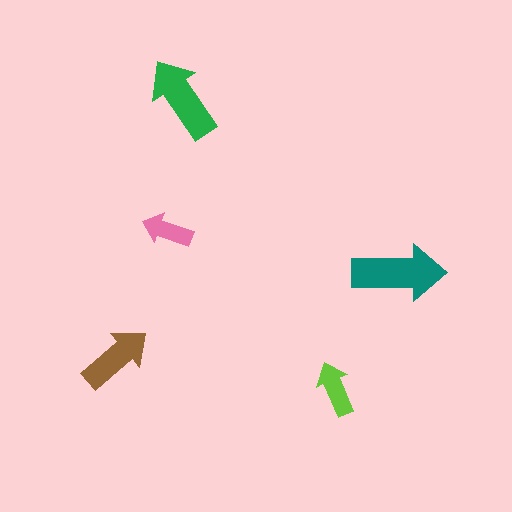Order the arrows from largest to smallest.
the teal one, the green one, the brown one, the lime one, the pink one.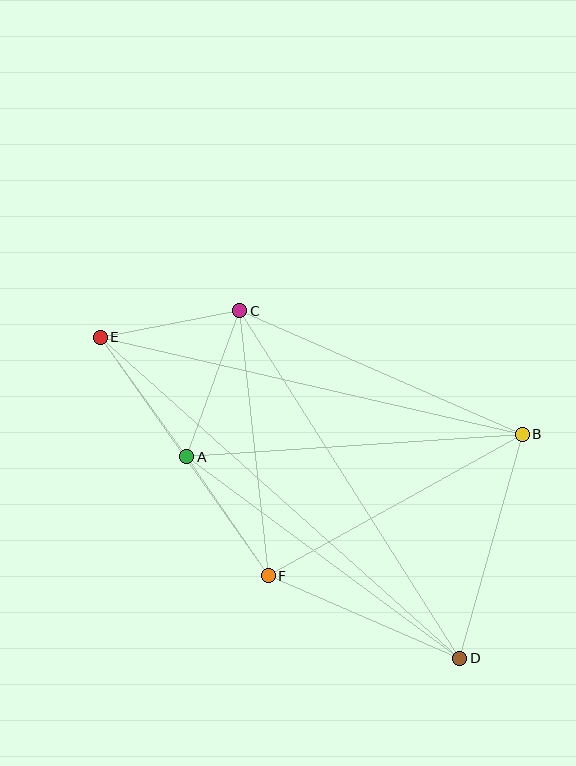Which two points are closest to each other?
Points C and E are closest to each other.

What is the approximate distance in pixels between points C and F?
The distance between C and F is approximately 267 pixels.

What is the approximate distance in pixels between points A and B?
The distance between A and B is approximately 336 pixels.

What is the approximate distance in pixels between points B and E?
The distance between B and E is approximately 433 pixels.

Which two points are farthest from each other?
Points D and E are farthest from each other.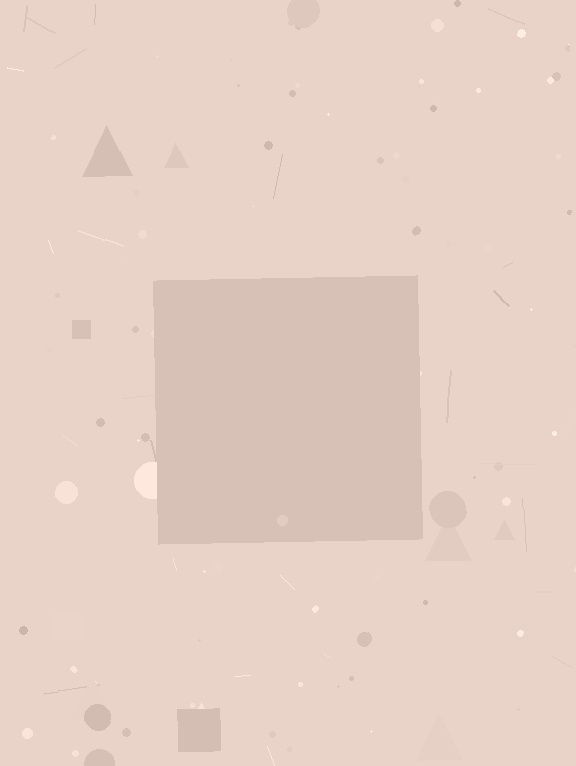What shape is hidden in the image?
A square is hidden in the image.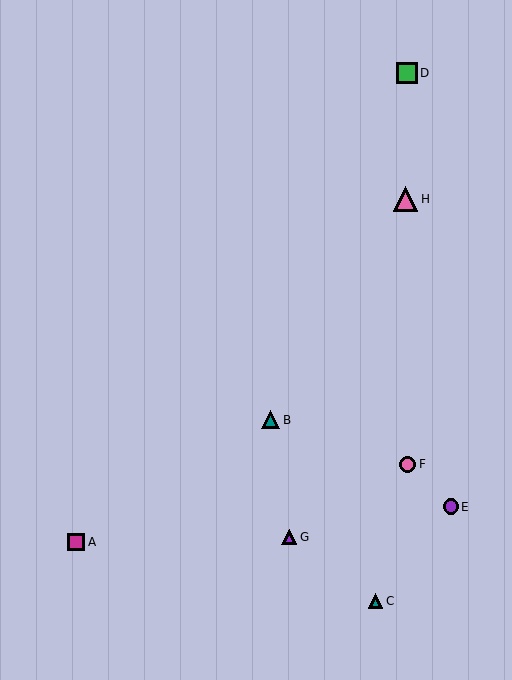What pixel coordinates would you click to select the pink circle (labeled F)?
Click at (408, 464) to select the pink circle F.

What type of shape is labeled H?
Shape H is a pink triangle.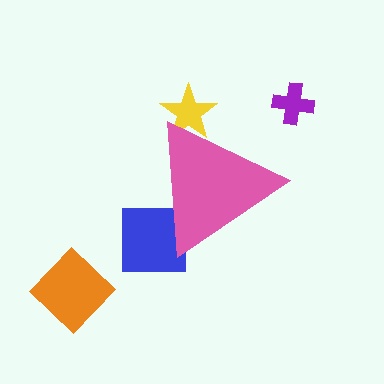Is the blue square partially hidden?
Yes, the blue square is partially hidden behind the pink triangle.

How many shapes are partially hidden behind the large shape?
2 shapes are partially hidden.